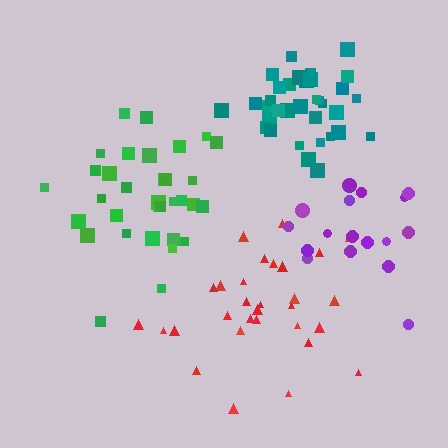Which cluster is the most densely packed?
Teal.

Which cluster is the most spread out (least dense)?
Purple.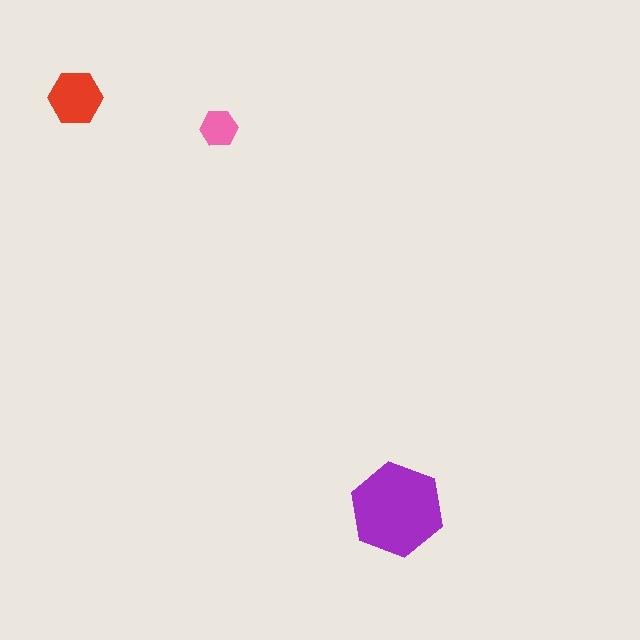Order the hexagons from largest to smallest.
the purple one, the red one, the pink one.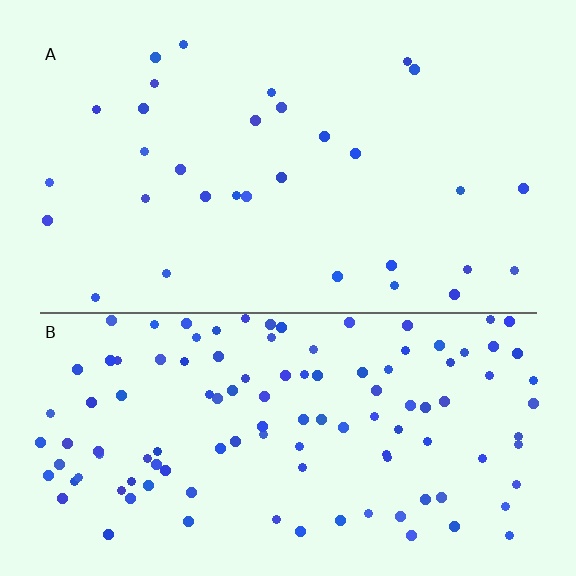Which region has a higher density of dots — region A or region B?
B (the bottom).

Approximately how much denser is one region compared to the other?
Approximately 3.8× — region B over region A.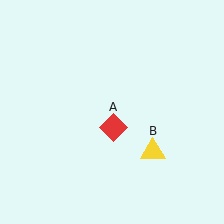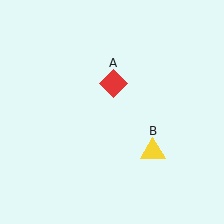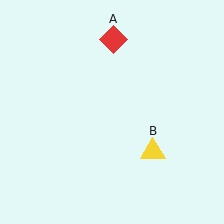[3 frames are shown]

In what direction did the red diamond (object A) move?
The red diamond (object A) moved up.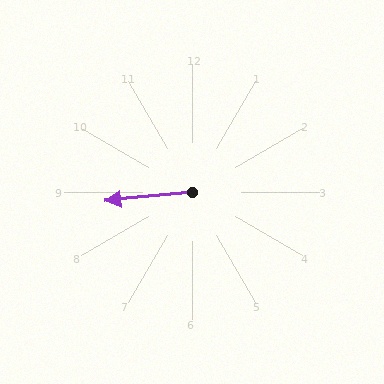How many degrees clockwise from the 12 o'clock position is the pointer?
Approximately 265 degrees.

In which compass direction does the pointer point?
West.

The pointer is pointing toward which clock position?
Roughly 9 o'clock.